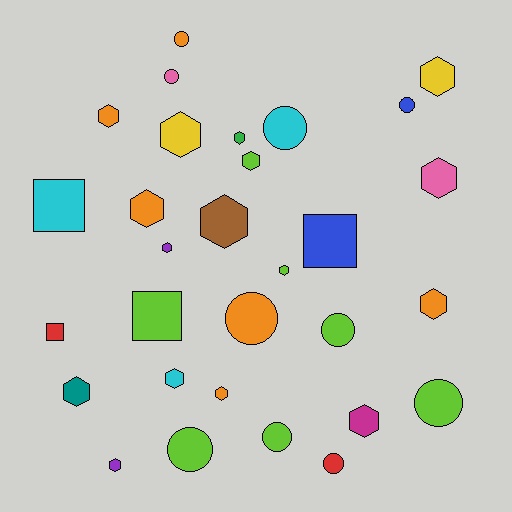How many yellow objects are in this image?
There are 2 yellow objects.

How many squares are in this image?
There are 4 squares.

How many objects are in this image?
There are 30 objects.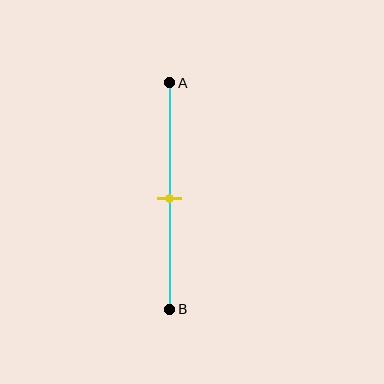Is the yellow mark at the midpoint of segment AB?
Yes, the mark is approximately at the midpoint.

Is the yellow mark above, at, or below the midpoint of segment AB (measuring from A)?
The yellow mark is approximately at the midpoint of segment AB.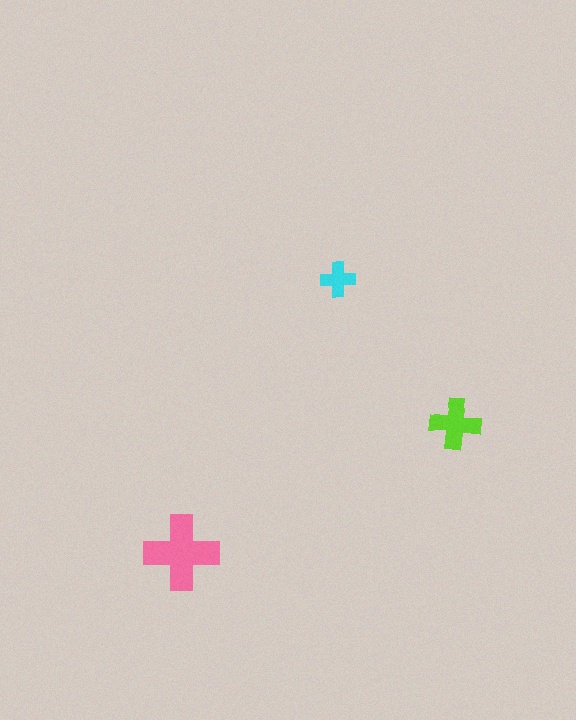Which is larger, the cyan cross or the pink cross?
The pink one.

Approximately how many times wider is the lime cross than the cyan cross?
About 1.5 times wider.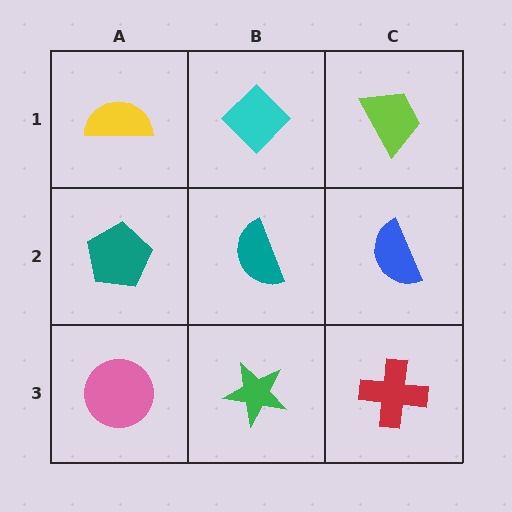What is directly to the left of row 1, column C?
A cyan diamond.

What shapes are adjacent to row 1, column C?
A blue semicircle (row 2, column C), a cyan diamond (row 1, column B).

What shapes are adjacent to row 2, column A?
A yellow semicircle (row 1, column A), a pink circle (row 3, column A), a teal semicircle (row 2, column B).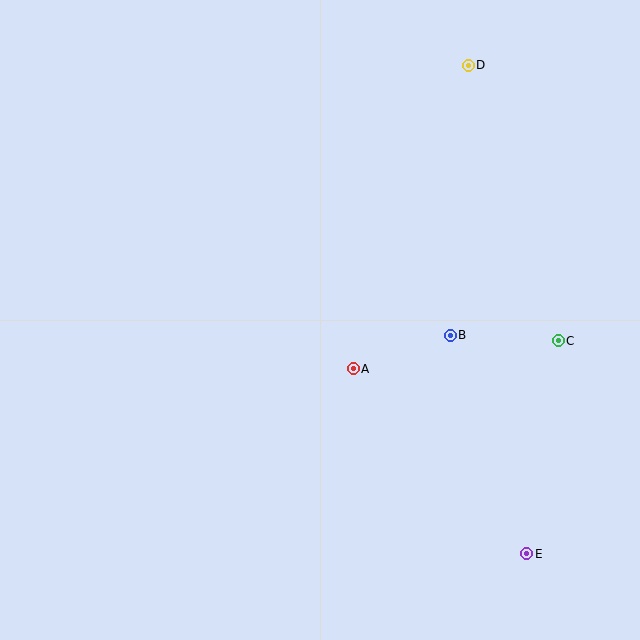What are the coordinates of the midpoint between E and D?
The midpoint between E and D is at (498, 310).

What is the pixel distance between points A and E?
The distance between A and E is 254 pixels.